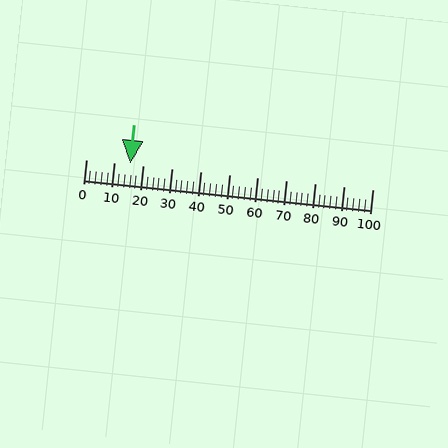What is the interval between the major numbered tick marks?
The major tick marks are spaced 10 units apart.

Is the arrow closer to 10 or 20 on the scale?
The arrow is closer to 20.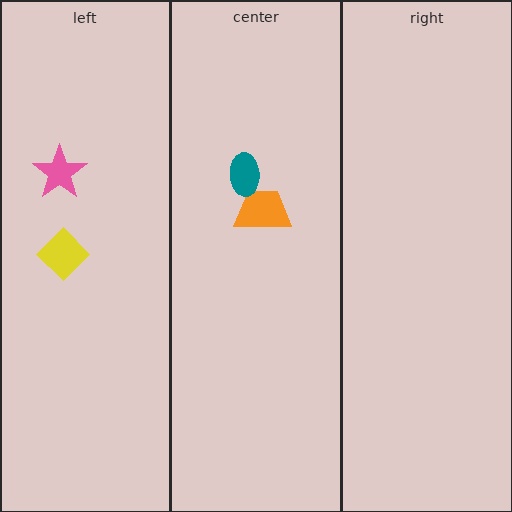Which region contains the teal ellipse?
The center region.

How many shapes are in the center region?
2.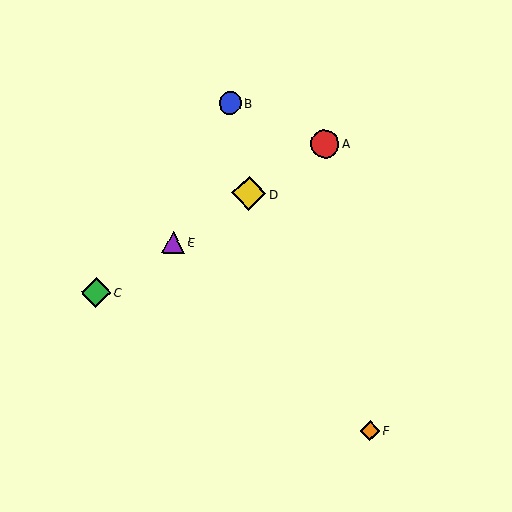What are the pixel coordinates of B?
Object B is at (230, 103).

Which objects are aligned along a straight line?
Objects A, C, D, E are aligned along a straight line.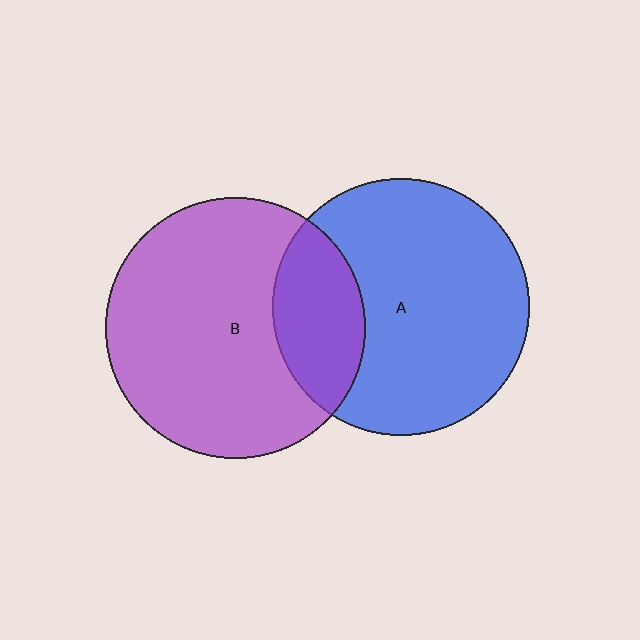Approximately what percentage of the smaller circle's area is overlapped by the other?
Approximately 25%.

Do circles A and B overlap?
Yes.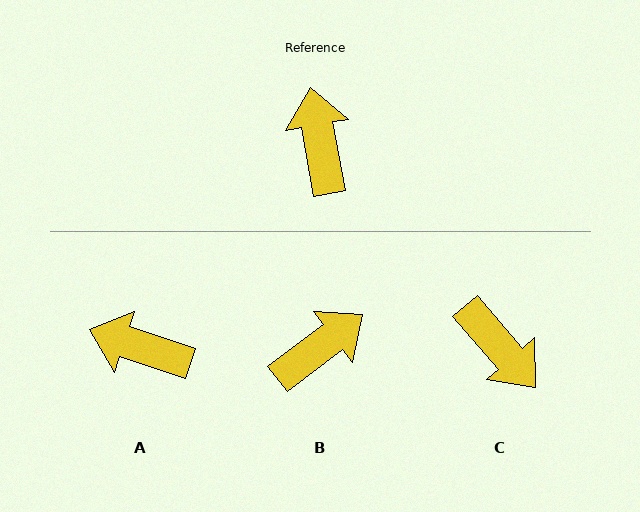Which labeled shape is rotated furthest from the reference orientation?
C, about 149 degrees away.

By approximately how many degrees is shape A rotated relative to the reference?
Approximately 61 degrees counter-clockwise.